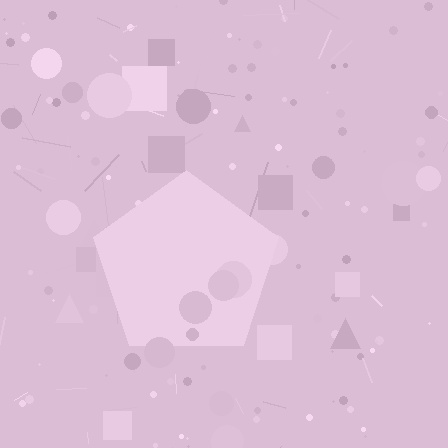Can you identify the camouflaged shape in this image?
The camouflaged shape is a pentagon.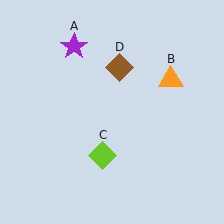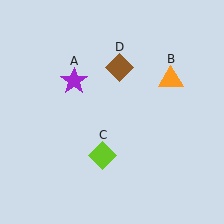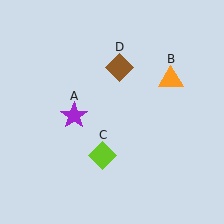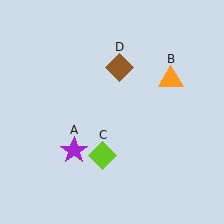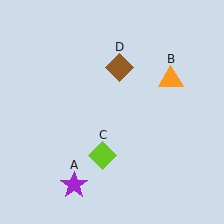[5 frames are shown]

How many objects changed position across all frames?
1 object changed position: purple star (object A).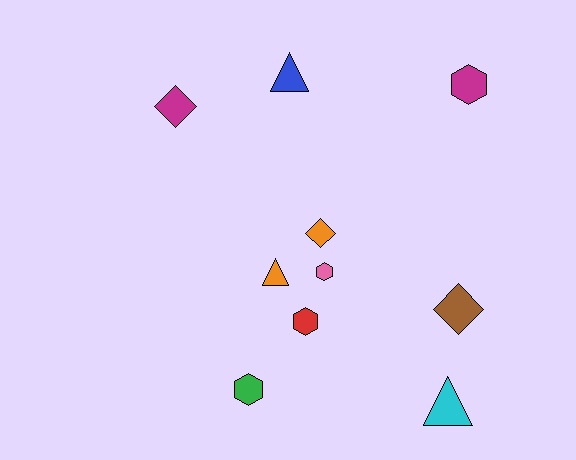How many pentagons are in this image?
There are no pentagons.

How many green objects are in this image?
There is 1 green object.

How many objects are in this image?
There are 10 objects.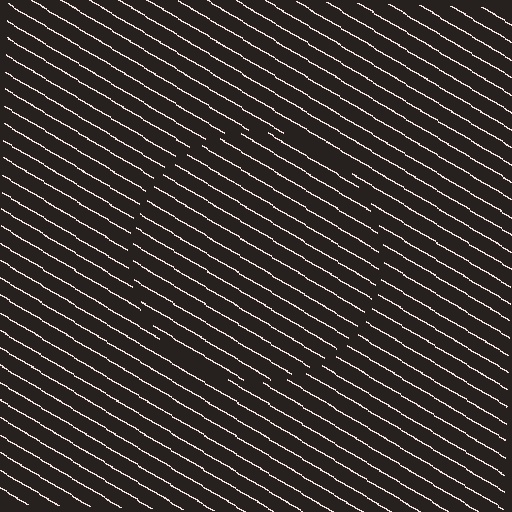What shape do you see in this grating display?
An illusory circle. The interior of the shape contains the same grating, shifted by half a period — the contour is defined by the phase discontinuity where line-ends from the inner and outer gratings abut.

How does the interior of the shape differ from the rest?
The interior of the shape contains the same grating, shifted by half a period — the contour is defined by the phase discontinuity where line-ends from the inner and outer gratings abut.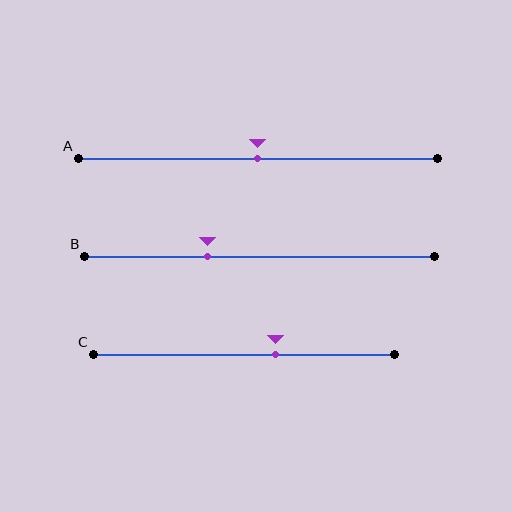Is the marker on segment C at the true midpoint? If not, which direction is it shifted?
No, the marker on segment C is shifted to the right by about 11% of the segment length.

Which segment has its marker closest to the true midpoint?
Segment A has its marker closest to the true midpoint.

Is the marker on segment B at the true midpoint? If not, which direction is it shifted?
No, the marker on segment B is shifted to the left by about 15% of the segment length.